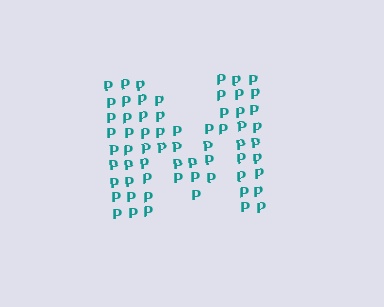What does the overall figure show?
The overall figure shows the letter M.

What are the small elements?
The small elements are letter P's.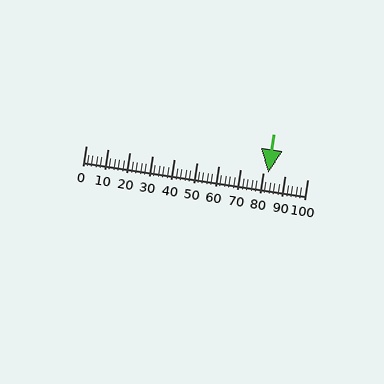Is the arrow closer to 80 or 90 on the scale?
The arrow is closer to 80.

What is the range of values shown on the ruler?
The ruler shows values from 0 to 100.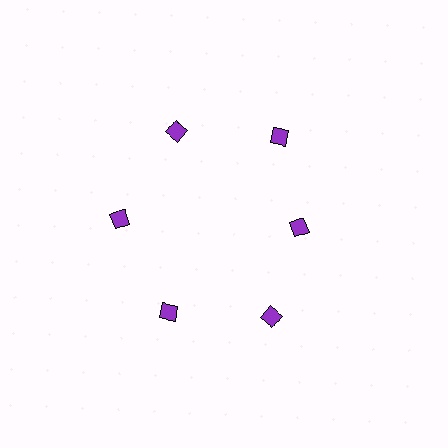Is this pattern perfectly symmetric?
No. The 6 purple diamonds are arranged in a ring, but one element near the 3 o'clock position is pulled inward toward the center, breaking the 6-fold rotational symmetry.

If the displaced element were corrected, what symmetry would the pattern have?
It would have 6-fold rotational symmetry — the pattern would map onto itself every 60 degrees.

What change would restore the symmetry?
The symmetry would be restored by moving it outward, back onto the ring so that all 6 diamonds sit at equal angles and equal distance from the center.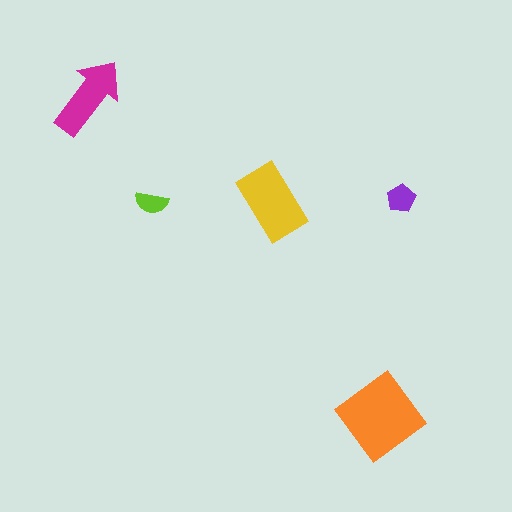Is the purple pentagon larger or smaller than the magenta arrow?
Smaller.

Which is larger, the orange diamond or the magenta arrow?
The orange diamond.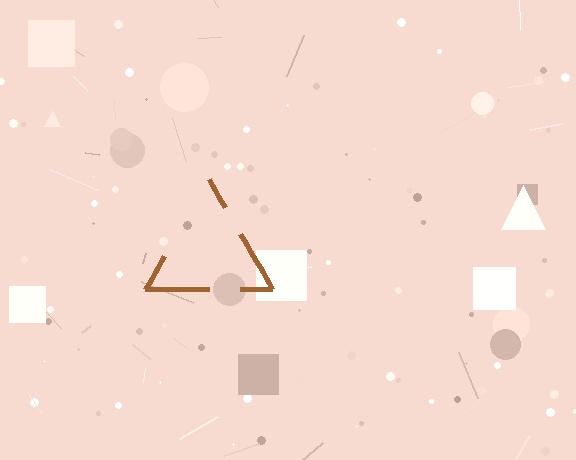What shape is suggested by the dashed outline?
The dashed outline suggests a triangle.